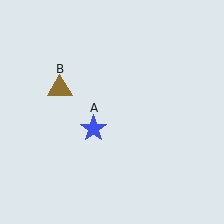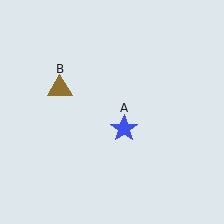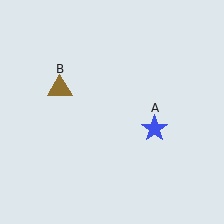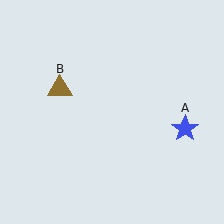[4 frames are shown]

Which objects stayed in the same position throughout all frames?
Brown triangle (object B) remained stationary.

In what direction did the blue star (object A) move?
The blue star (object A) moved right.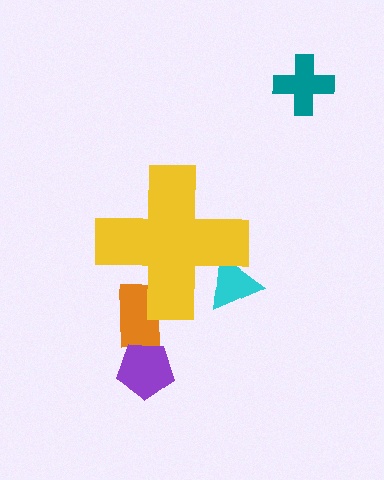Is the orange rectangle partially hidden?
Yes, the orange rectangle is partially hidden behind the yellow cross.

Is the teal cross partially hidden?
No, the teal cross is fully visible.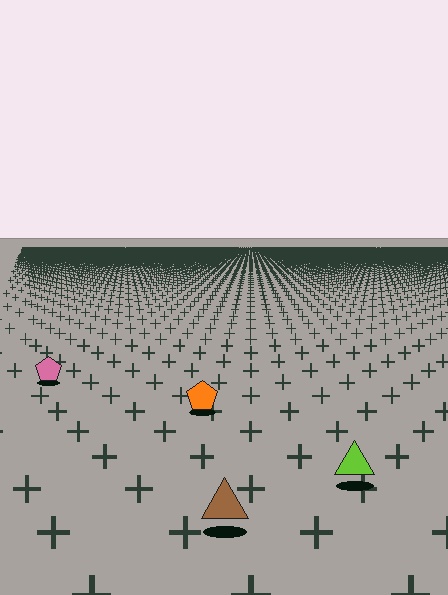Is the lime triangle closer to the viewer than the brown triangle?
No. The brown triangle is closer — you can tell from the texture gradient: the ground texture is coarser near it.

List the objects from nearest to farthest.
From nearest to farthest: the brown triangle, the lime triangle, the orange pentagon, the pink pentagon.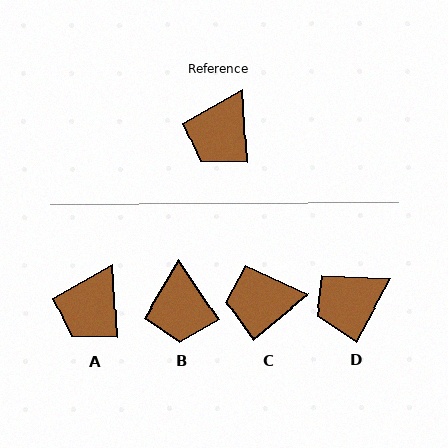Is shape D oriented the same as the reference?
No, it is off by about 32 degrees.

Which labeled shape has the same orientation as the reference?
A.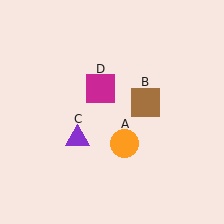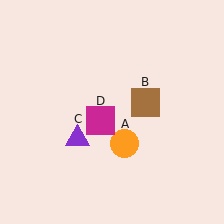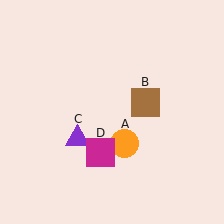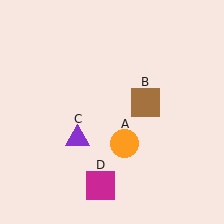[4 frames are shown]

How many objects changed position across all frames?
1 object changed position: magenta square (object D).